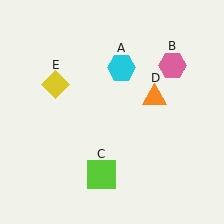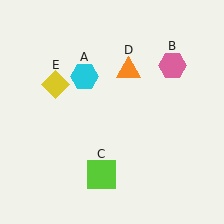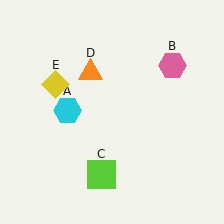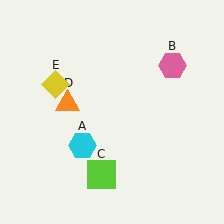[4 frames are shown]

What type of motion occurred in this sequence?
The cyan hexagon (object A), orange triangle (object D) rotated counterclockwise around the center of the scene.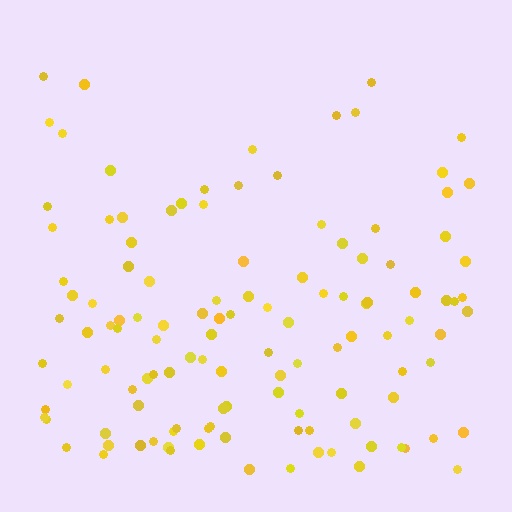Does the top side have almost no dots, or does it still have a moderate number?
Still a moderate number, just noticeably fewer than the bottom.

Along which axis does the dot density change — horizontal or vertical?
Vertical.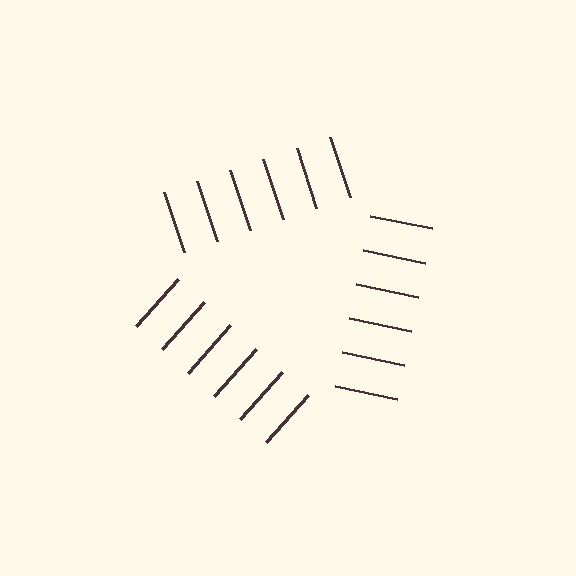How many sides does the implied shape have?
3 sides — the line-ends trace a triangle.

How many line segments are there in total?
18 — 6 along each of the 3 edges.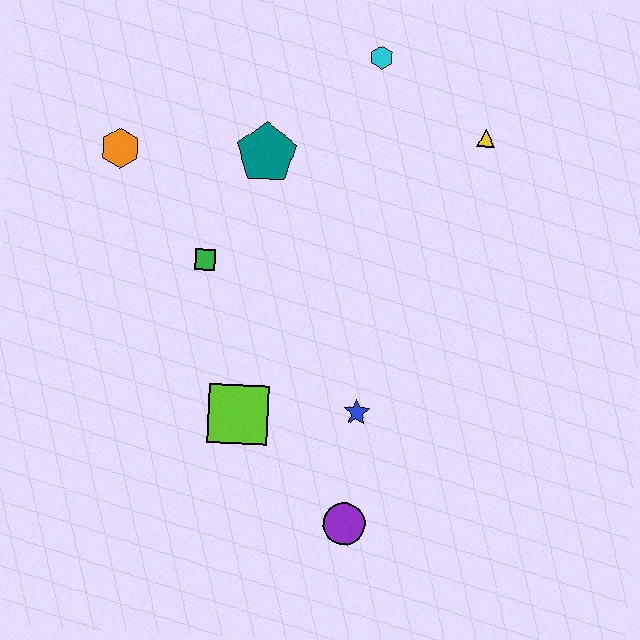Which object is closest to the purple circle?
The blue star is closest to the purple circle.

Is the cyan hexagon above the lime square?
Yes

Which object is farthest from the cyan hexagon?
The purple circle is farthest from the cyan hexagon.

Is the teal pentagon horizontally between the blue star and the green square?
Yes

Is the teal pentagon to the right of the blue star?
No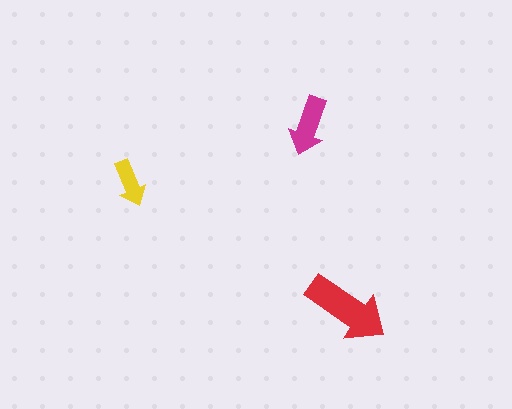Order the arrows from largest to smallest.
the red one, the magenta one, the yellow one.